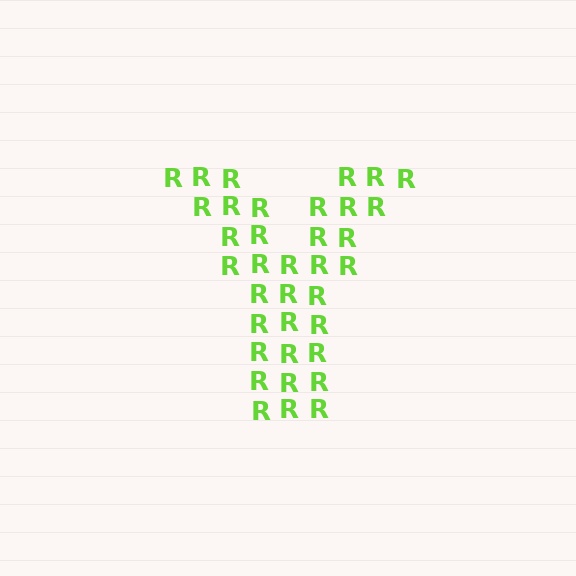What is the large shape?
The large shape is the letter Y.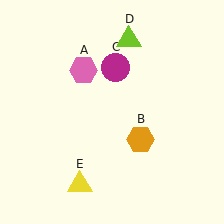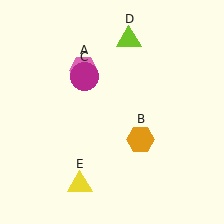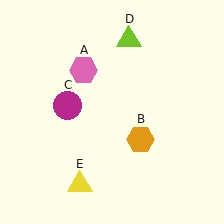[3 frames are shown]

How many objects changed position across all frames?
1 object changed position: magenta circle (object C).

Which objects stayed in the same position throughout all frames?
Pink hexagon (object A) and orange hexagon (object B) and lime triangle (object D) and yellow triangle (object E) remained stationary.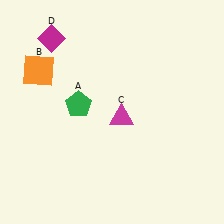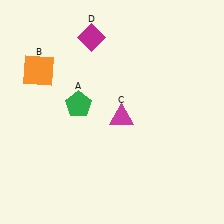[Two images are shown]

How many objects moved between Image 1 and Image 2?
1 object moved between the two images.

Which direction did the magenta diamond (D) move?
The magenta diamond (D) moved right.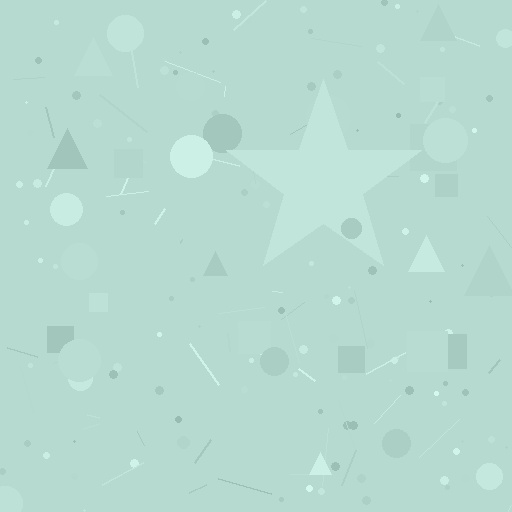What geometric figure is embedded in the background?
A star is embedded in the background.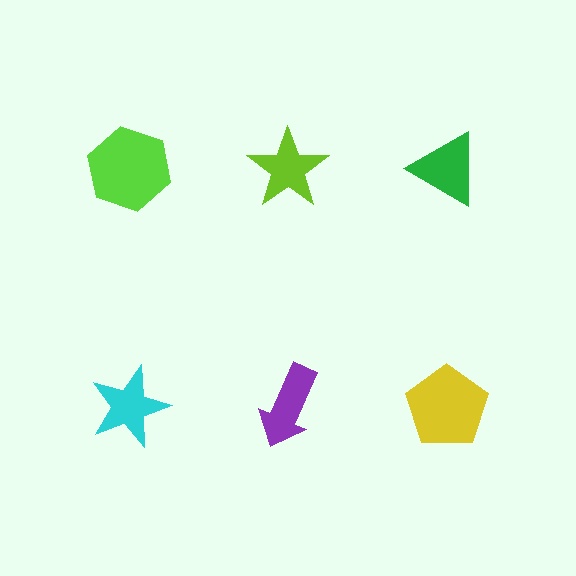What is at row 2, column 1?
A cyan star.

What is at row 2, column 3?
A yellow pentagon.